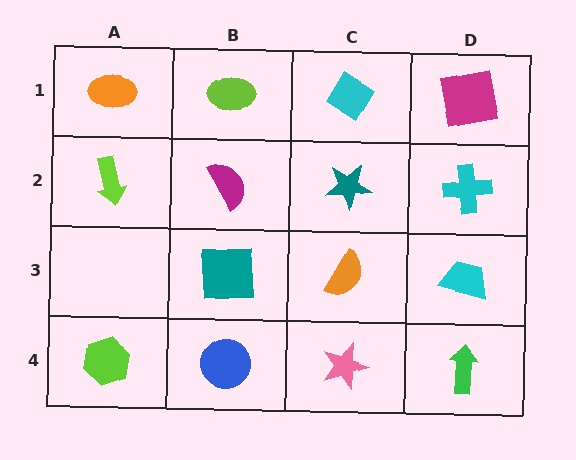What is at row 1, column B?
A lime ellipse.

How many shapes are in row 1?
4 shapes.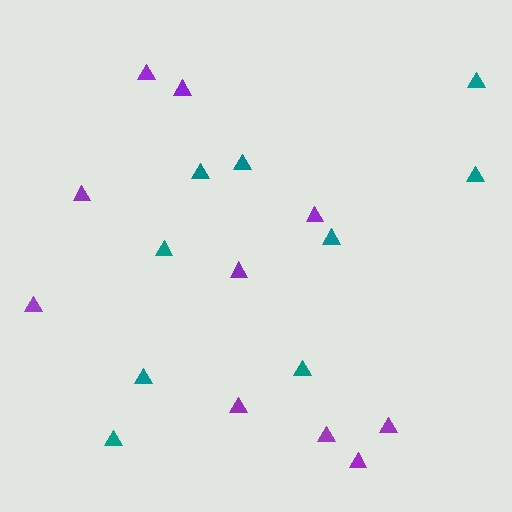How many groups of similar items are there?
There are 2 groups: one group of purple triangles (10) and one group of teal triangles (9).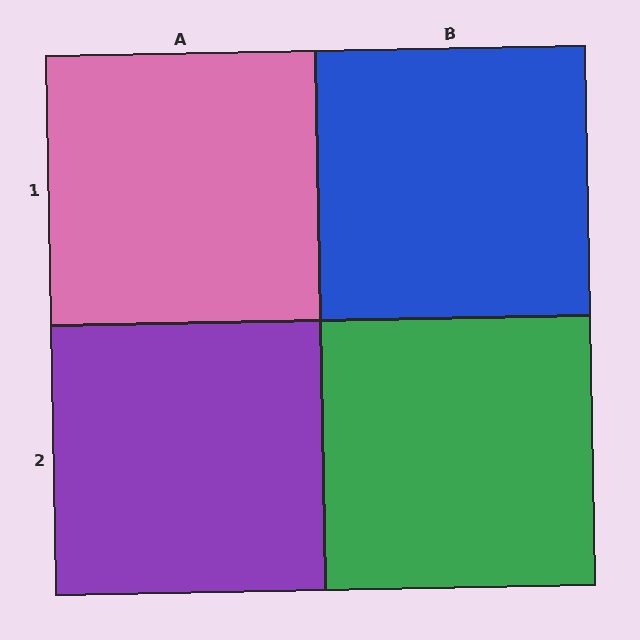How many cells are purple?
1 cell is purple.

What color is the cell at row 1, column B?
Blue.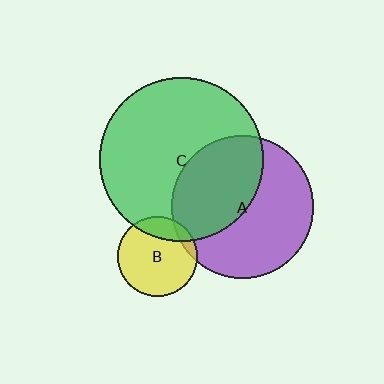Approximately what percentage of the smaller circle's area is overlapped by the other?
Approximately 20%.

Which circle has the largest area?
Circle C (green).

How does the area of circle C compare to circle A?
Approximately 1.3 times.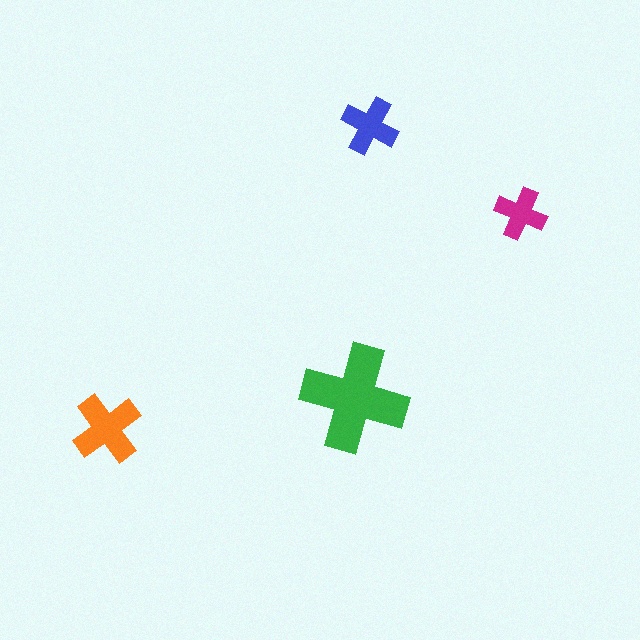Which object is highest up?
The blue cross is topmost.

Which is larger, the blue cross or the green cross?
The green one.